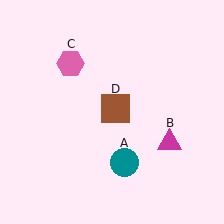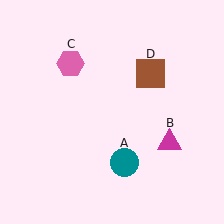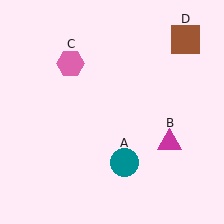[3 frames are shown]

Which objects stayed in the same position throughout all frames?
Teal circle (object A) and magenta triangle (object B) and pink hexagon (object C) remained stationary.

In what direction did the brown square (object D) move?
The brown square (object D) moved up and to the right.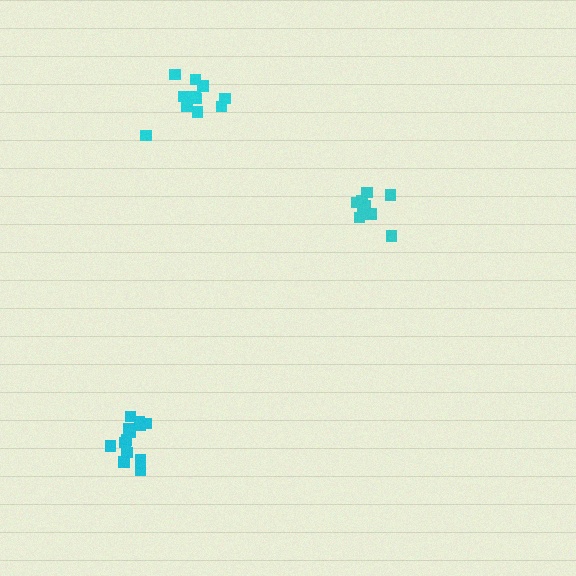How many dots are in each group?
Group 1: 13 dots, Group 2: 9 dots, Group 3: 11 dots (33 total).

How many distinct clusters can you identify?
There are 3 distinct clusters.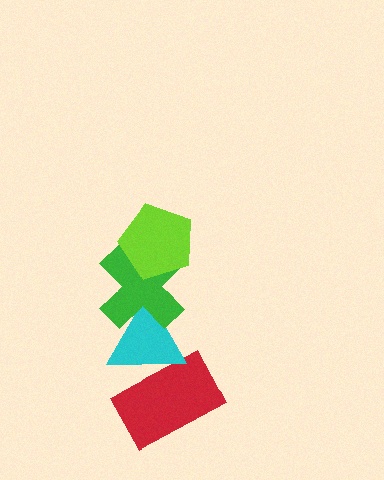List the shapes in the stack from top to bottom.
From top to bottom: the lime pentagon, the green cross, the cyan triangle, the red rectangle.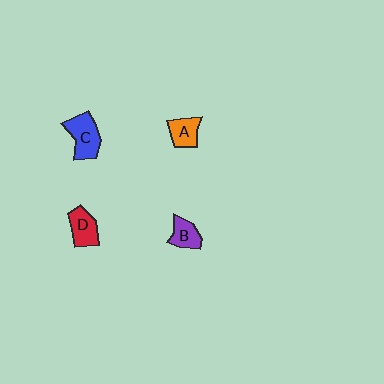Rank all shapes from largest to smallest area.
From largest to smallest: C (blue), D (red), A (orange), B (purple).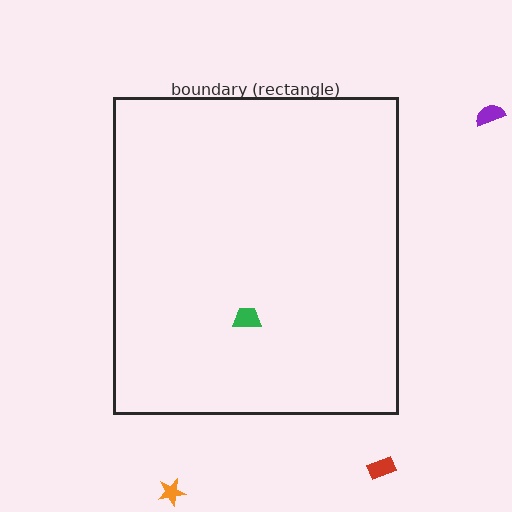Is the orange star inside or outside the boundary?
Outside.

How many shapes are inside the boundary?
1 inside, 3 outside.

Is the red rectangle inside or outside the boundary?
Outside.